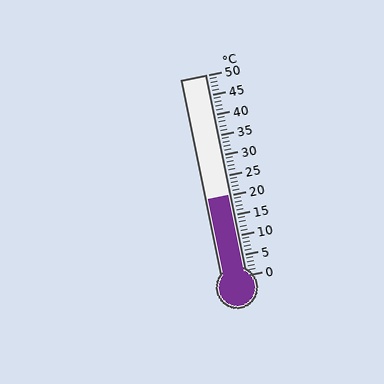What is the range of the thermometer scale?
The thermometer scale ranges from 0°C to 50°C.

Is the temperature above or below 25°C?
The temperature is below 25°C.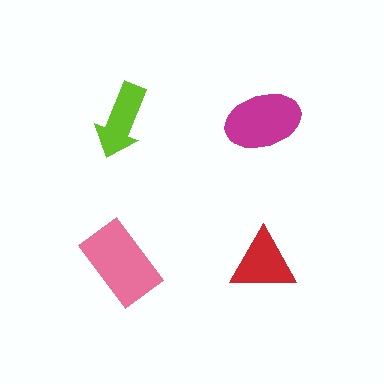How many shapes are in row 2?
2 shapes.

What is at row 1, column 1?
A lime arrow.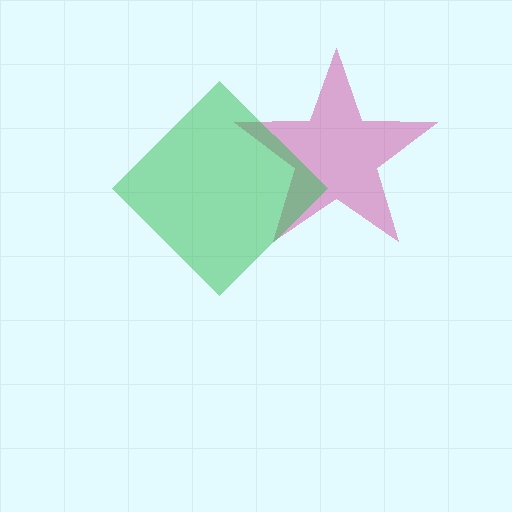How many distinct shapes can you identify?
There are 2 distinct shapes: a magenta star, a green diamond.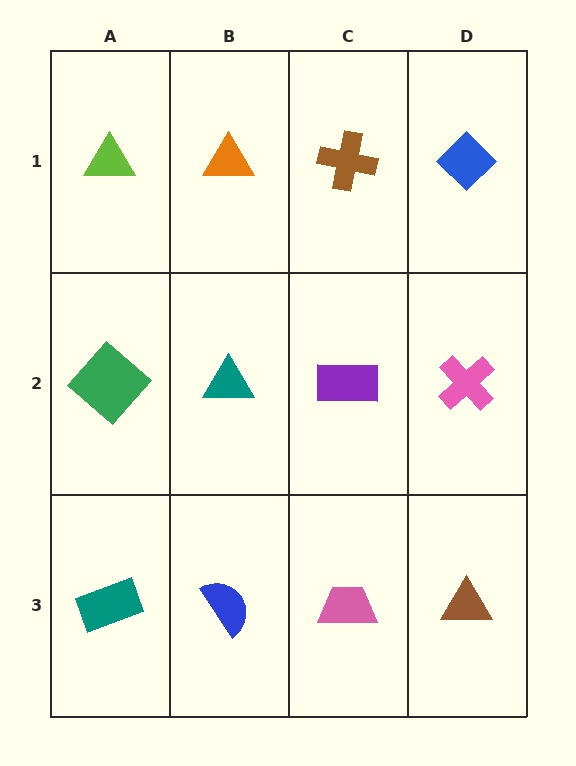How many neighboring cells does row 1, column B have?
3.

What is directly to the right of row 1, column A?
An orange triangle.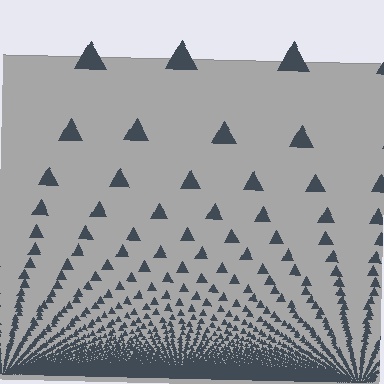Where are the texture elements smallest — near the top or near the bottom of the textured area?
Near the bottom.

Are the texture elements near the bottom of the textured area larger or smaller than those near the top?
Smaller. The gradient is inverted — elements near the bottom are smaller and denser.